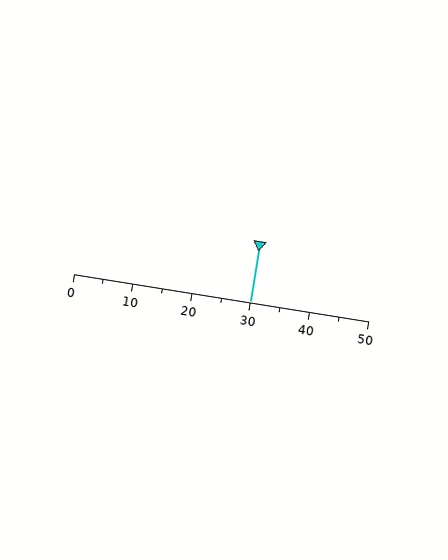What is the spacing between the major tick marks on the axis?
The major ticks are spaced 10 apart.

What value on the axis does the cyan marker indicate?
The marker indicates approximately 30.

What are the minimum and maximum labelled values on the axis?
The axis runs from 0 to 50.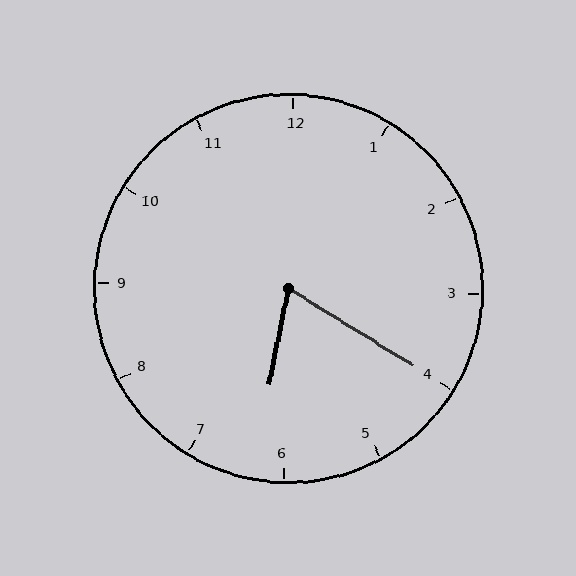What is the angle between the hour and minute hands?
Approximately 70 degrees.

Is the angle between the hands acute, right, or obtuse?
It is acute.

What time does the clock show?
6:20.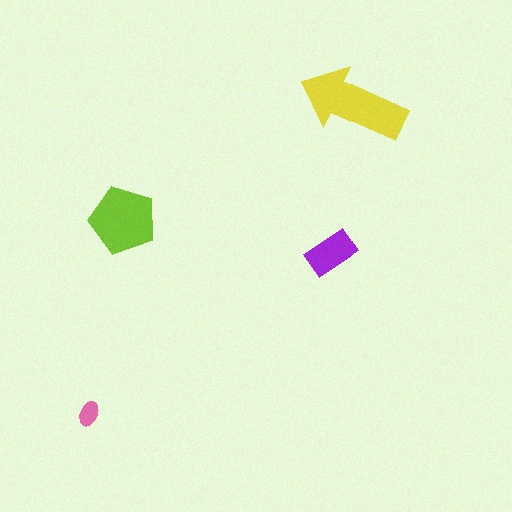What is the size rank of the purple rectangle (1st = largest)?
3rd.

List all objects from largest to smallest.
The yellow arrow, the lime pentagon, the purple rectangle, the pink ellipse.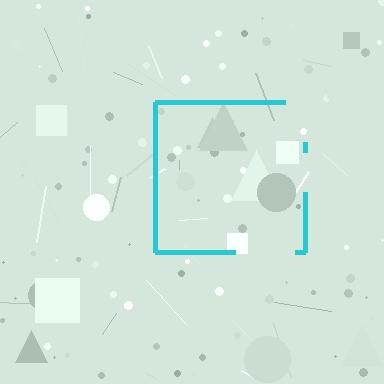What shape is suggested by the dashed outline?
The dashed outline suggests a square.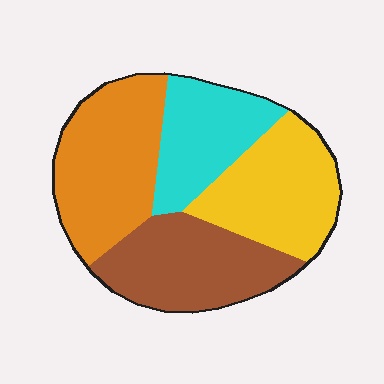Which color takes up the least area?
Cyan, at roughly 20%.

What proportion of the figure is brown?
Brown covers 26% of the figure.